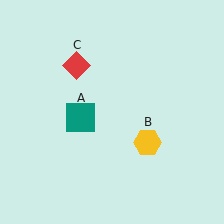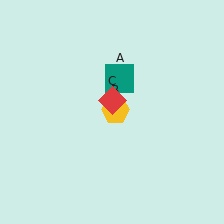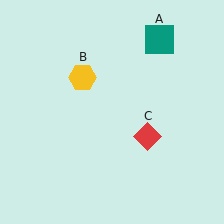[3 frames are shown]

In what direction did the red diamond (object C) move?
The red diamond (object C) moved down and to the right.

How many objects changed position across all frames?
3 objects changed position: teal square (object A), yellow hexagon (object B), red diamond (object C).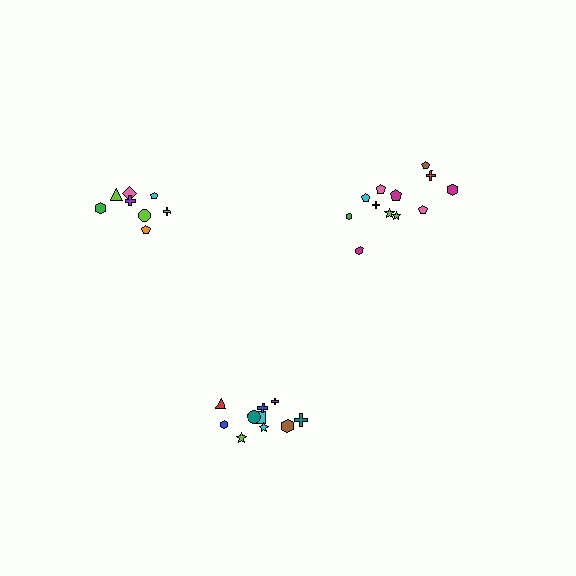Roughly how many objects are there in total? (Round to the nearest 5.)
Roughly 30 objects in total.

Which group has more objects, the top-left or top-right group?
The top-right group.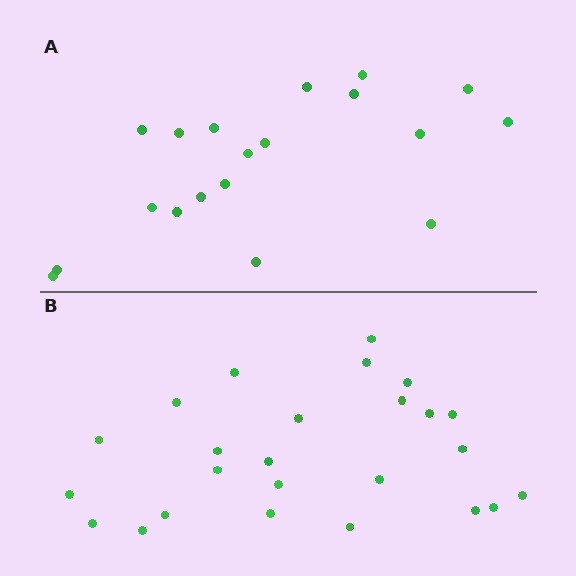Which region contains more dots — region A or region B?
Region B (the bottom region) has more dots.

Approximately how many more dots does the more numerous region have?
Region B has about 6 more dots than region A.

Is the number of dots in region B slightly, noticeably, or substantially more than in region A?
Region B has noticeably more, but not dramatically so. The ratio is roughly 1.3 to 1.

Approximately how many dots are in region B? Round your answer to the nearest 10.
About 20 dots. (The exact count is 25, which rounds to 20.)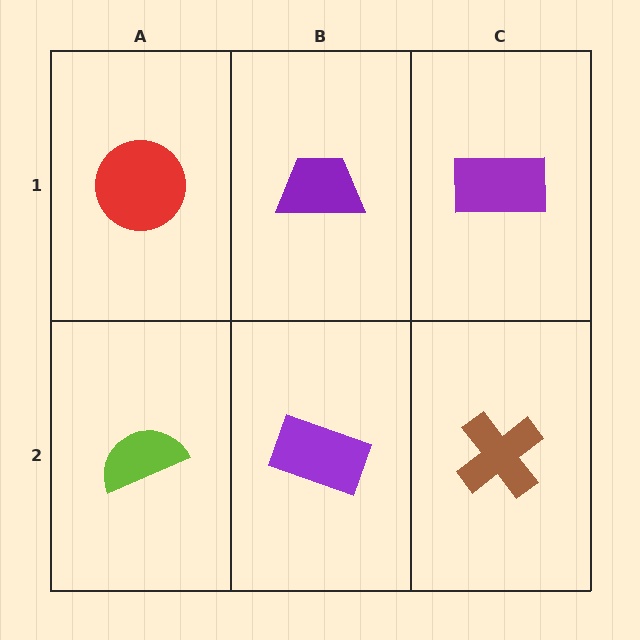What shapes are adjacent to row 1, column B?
A purple rectangle (row 2, column B), a red circle (row 1, column A), a purple rectangle (row 1, column C).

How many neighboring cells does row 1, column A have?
2.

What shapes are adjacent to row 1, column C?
A brown cross (row 2, column C), a purple trapezoid (row 1, column B).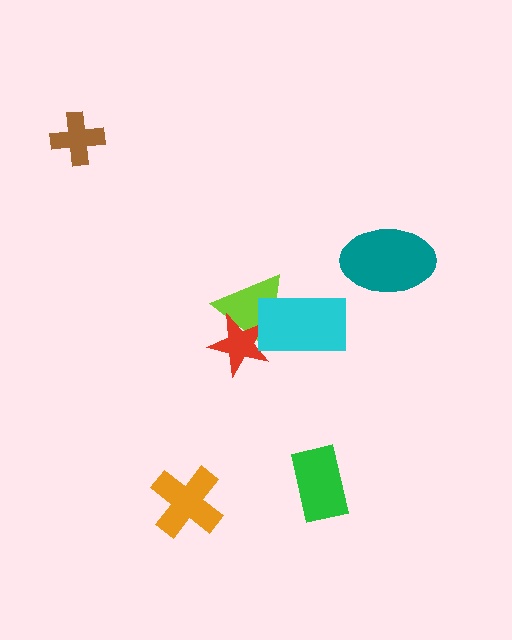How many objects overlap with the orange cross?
0 objects overlap with the orange cross.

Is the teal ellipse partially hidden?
No, no other shape covers it.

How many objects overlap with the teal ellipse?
0 objects overlap with the teal ellipse.